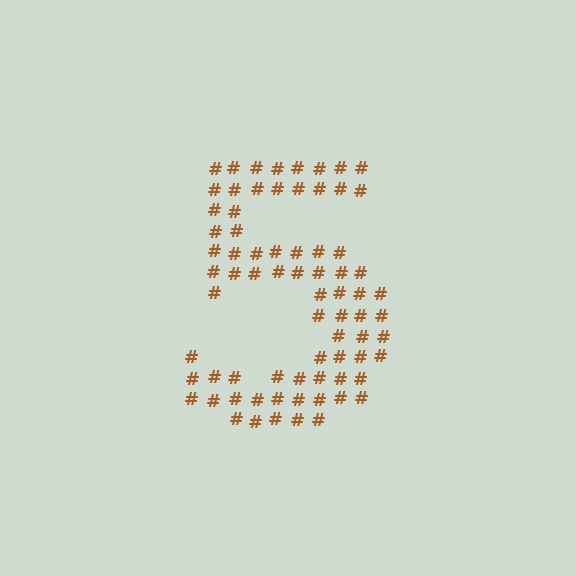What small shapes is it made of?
It is made of small hash symbols.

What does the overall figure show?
The overall figure shows the digit 5.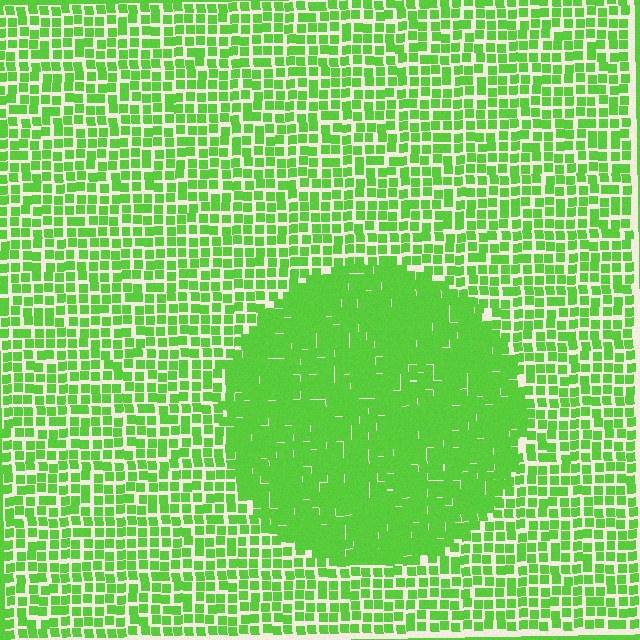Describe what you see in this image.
The image contains small lime elements arranged at two different densities. A circle-shaped region is visible where the elements are more densely packed than the surrounding area.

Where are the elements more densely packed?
The elements are more densely packed inside the circle boundary.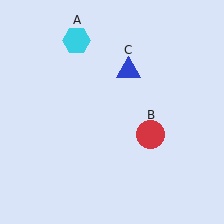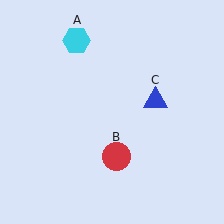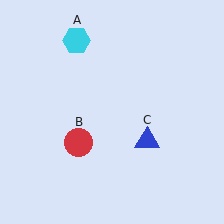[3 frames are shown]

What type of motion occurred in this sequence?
The red circle (object B), blue triangle (object C) rotated clockwise around the center of the scene.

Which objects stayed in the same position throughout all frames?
Cyan hexagon (object A) remained stationary.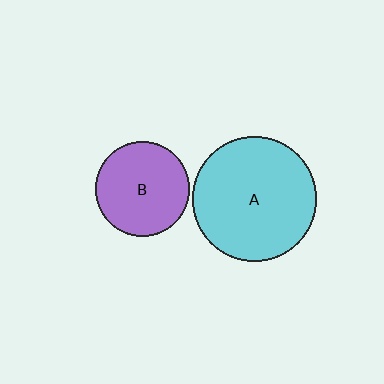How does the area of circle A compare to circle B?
Approximately 1.7 times.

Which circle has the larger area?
Circle A (cyan).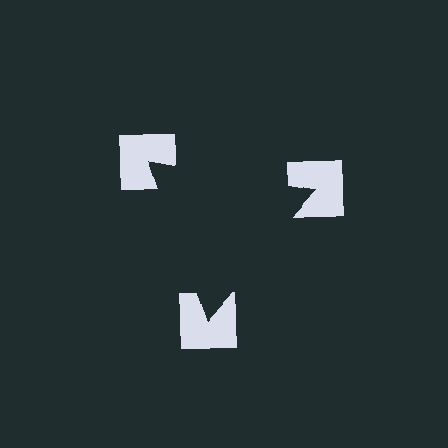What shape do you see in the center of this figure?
An illusory triangle — its edges are inferred from the aligned wedge cuts in the notched squares, not physically drawn.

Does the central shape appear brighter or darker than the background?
It typically appears slightly darker than the background, even though no actual brightness change is drawn.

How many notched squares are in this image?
There are 3 — one at each vertex of the illusory triangle.